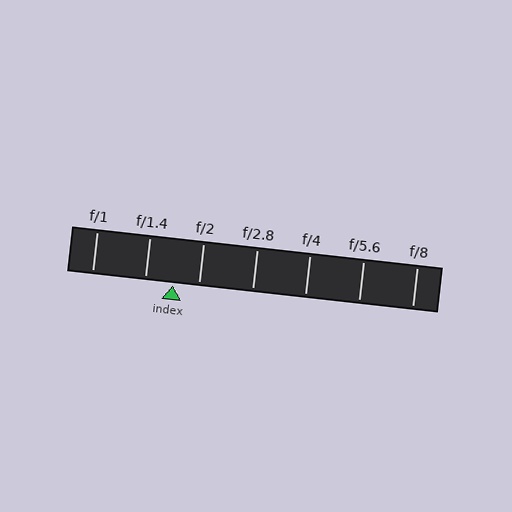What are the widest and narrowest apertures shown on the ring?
The widest aperture shown is f/1 and the narrowest is f/8.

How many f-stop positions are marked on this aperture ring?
There are 7 f-stop positions marked.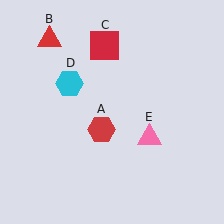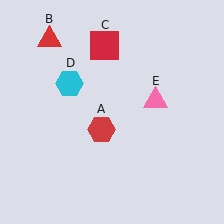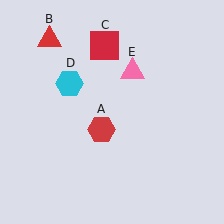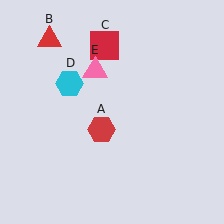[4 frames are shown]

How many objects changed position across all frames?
1 object changed position: pink triangle (object E).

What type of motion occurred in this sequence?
The pink triangle (object E) rotated counterclockwise around the center of the scene.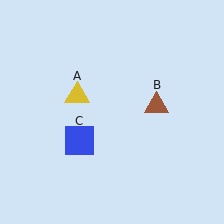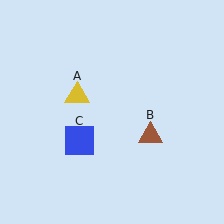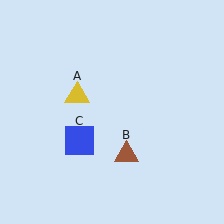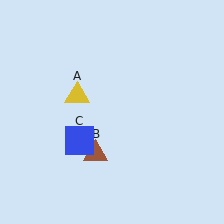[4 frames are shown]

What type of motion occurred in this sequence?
The brown triangle (object B) rotated clockwise around the center of the scene.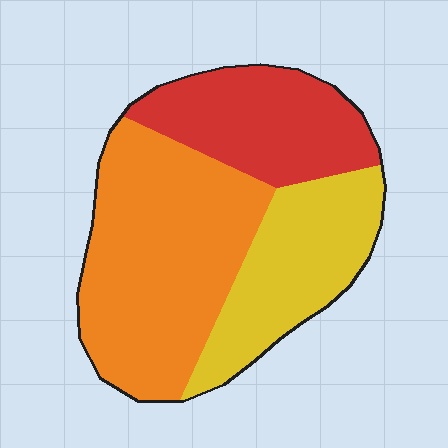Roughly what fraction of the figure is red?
Red takes up about one quarter (1/4) of the figure.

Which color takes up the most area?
Orange, at roughly 45%.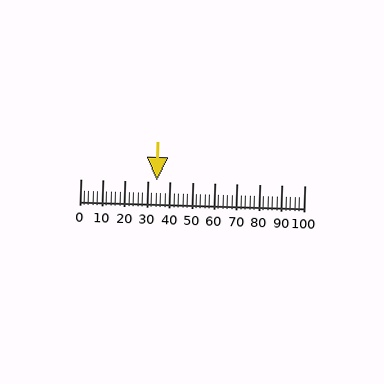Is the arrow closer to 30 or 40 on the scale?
The arrow is closer to 30.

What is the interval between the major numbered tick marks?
The major tick marks are spaced 10 units apart.